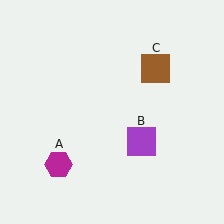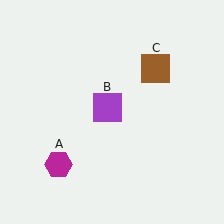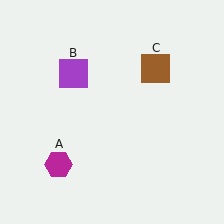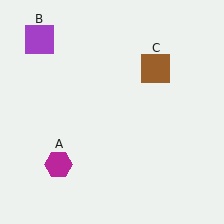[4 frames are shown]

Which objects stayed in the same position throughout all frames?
Magenta hexagon (object A) and brown square (object C) remained stationary.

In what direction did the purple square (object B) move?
The purple square (object B) moved up and to the left.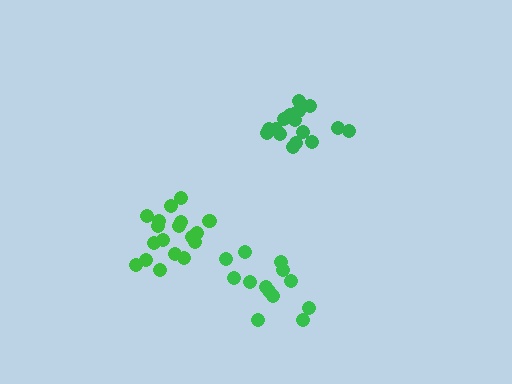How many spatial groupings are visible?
There are 3 spatial groupings.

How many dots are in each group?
Group 1: 17 dots, Group 2: 18 dots, Group 3: 13 dots (48 total).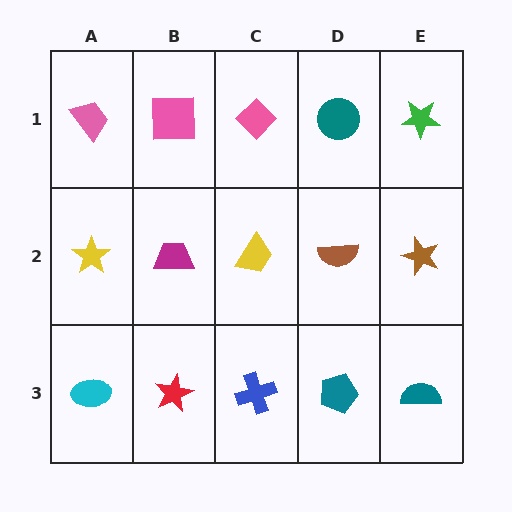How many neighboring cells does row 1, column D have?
3.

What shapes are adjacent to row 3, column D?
A brown semicircle (row 2, column D), a blue cross (row 3, column C), a teal semicircle (row 3, column E).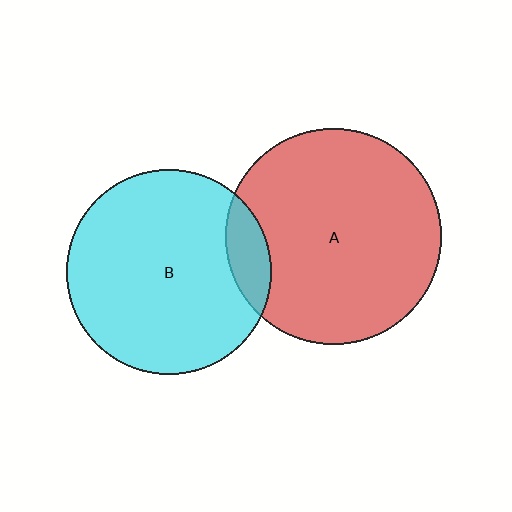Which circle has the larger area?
Circle A (red).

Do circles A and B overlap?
Yes.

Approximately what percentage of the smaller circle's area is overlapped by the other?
Approximately 10%.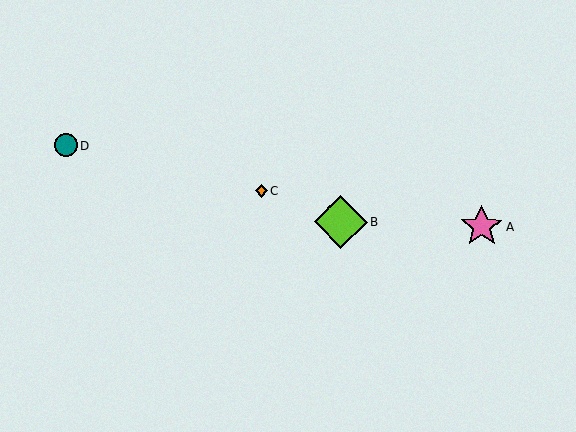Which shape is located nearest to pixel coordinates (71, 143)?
The teal circle (labeled D) at (66, 145) is nearest to that location.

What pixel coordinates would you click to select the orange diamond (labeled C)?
Click at (262, 191) to select the orange diamond C.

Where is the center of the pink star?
The center of the pink star is at (481, 227).